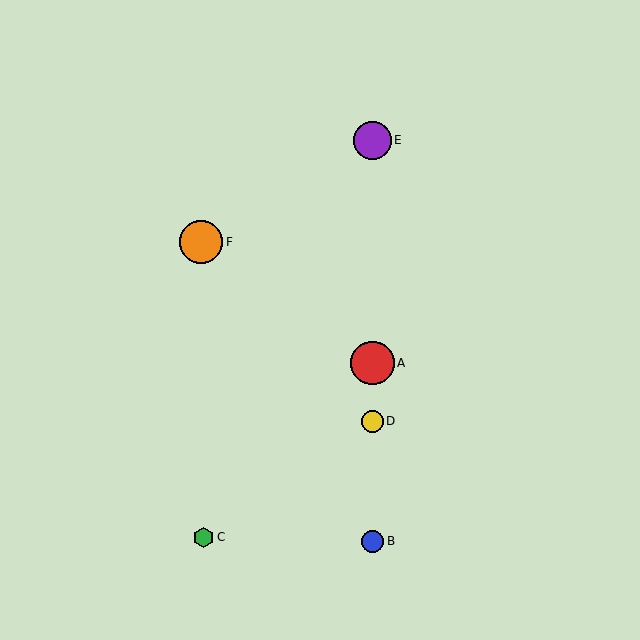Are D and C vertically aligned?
No, D is at x≈372 and C is at x≈204.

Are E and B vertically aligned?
Yes, both are at x≈372.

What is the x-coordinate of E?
Object E is at x≈372.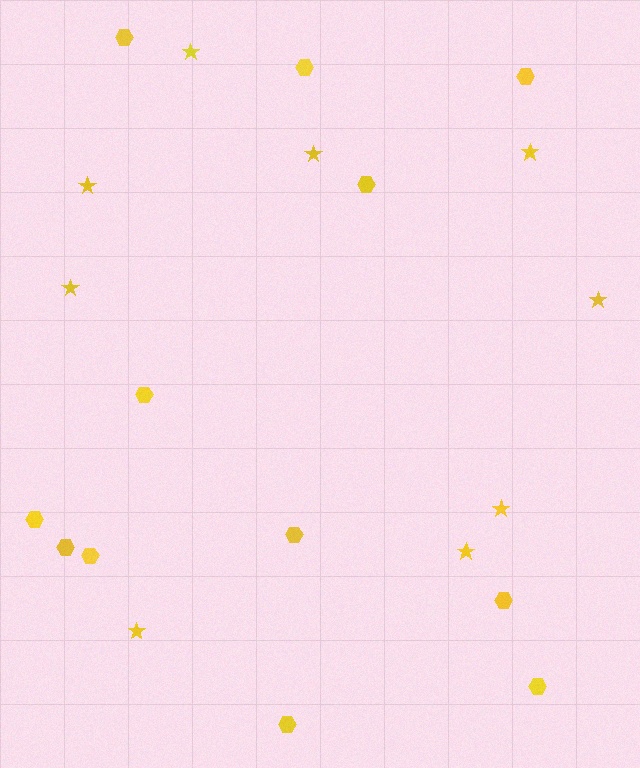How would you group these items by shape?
There are 2 groups: one group of hexagons (12) and one group of stars (9).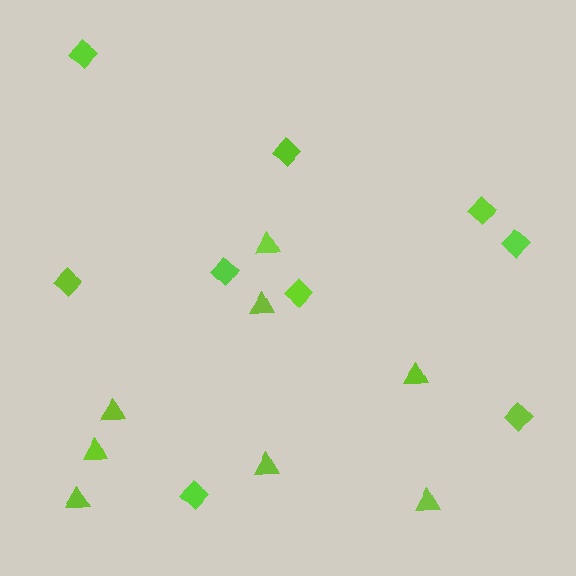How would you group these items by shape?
There are 2 groups: one group of diamonds (9) and one group of triangles (8).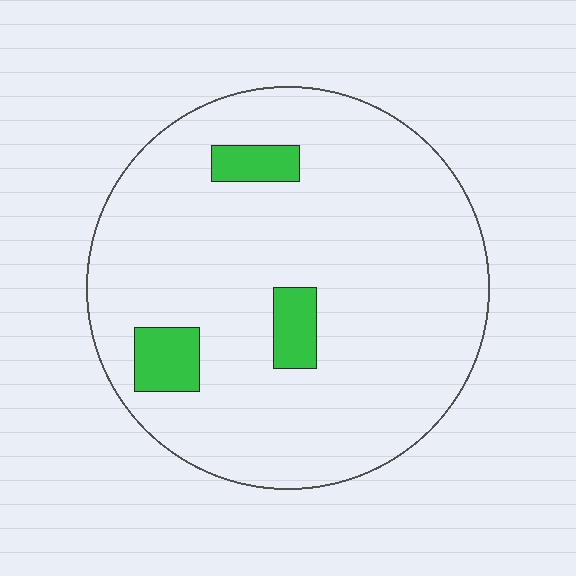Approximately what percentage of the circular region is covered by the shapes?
Approximately 10%.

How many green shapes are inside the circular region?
3.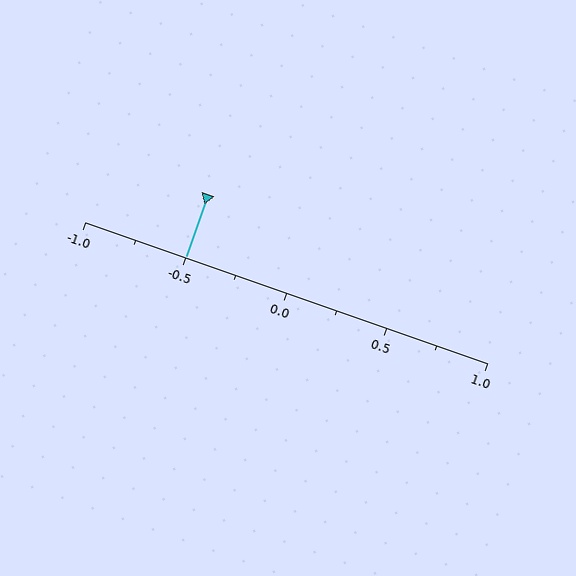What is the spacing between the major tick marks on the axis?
The major ticks are spaced 0.5 apart.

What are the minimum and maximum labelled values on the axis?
The axis runs from -1.0 to 1.0.